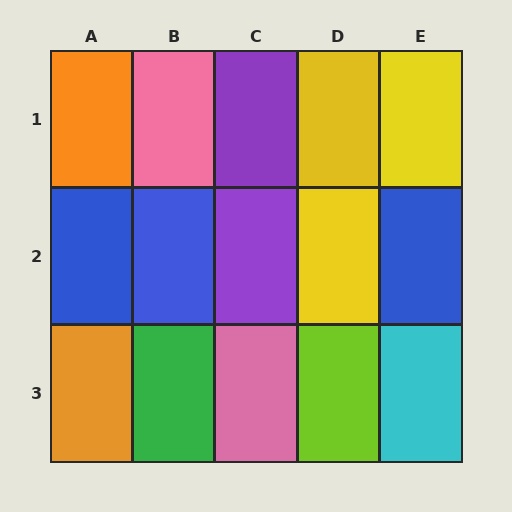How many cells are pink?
2 cells are pink.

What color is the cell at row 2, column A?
Blue.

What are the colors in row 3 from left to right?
Orange, green, pink, lime, cyan.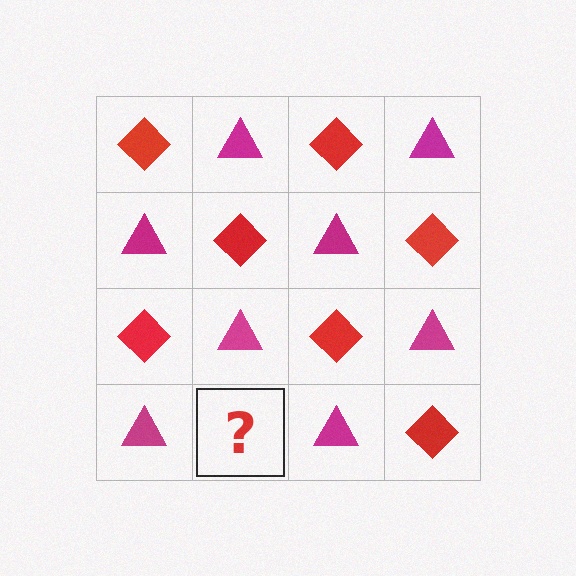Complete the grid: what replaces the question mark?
The question mark should be replaced with a red diamond.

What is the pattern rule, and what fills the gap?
The rule is that it alternates red diamond and magenta triangle in a checkerboard pattern. The gap should be filled with a red diamond.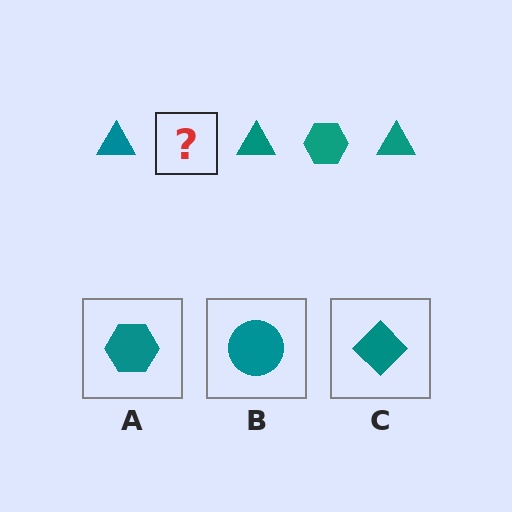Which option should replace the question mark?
Option A.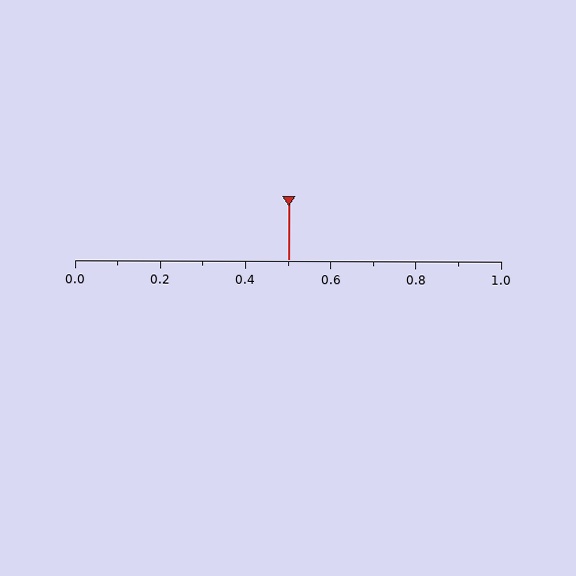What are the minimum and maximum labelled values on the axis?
The axis runs from 0.0 to 1.0.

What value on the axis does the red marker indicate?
The marker indicates approximately 0.5.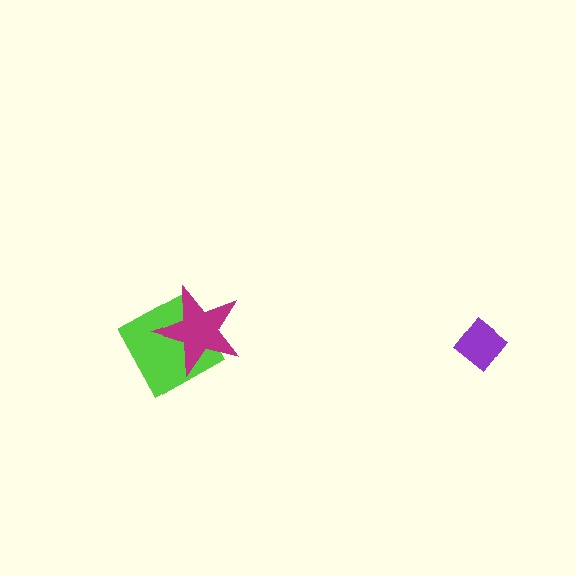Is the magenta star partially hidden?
No, no other shape covers it.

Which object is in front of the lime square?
The magenta star is in front of the lime square.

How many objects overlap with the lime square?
1 object overlaps with the lime square.